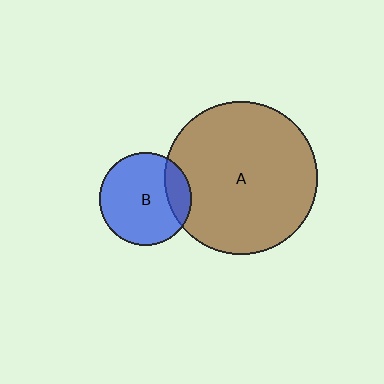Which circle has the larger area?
Circle A (brown).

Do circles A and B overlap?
Yes.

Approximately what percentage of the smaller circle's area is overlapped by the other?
Approximately 20%.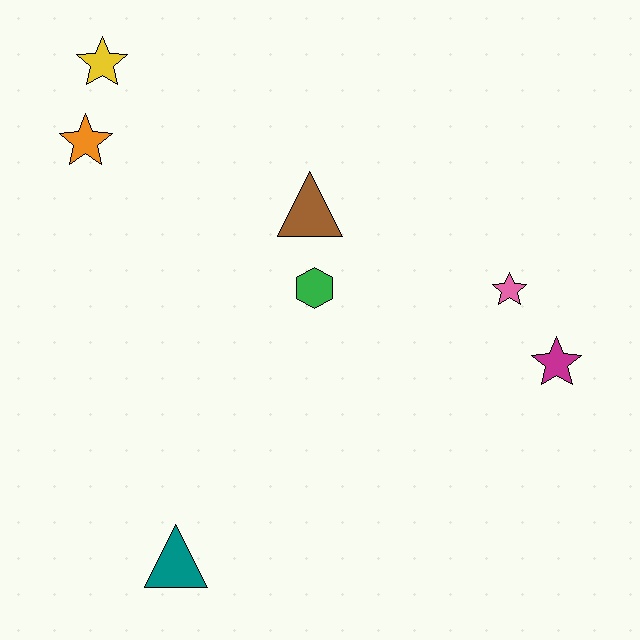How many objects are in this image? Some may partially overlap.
There are 7 objects.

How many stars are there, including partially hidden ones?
There are 4 stars.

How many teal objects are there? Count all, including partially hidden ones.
There is 1 teal object.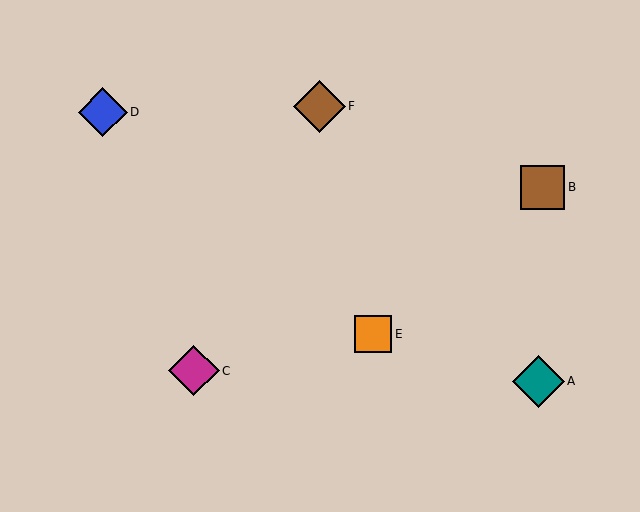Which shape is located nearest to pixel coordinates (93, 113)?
The blue diamond (labeled D) at (103, 112) is nearest to that location.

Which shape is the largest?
The teal diamond (labeled A) is the largest.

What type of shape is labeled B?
Shape B is a brown square.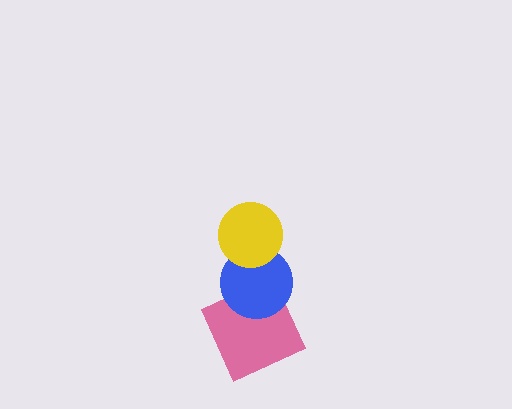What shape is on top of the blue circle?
The yellow circle is on top of the blue circle.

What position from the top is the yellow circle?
The yellow circle is 1st from the top.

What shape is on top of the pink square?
The blue circle is on top of the pink square.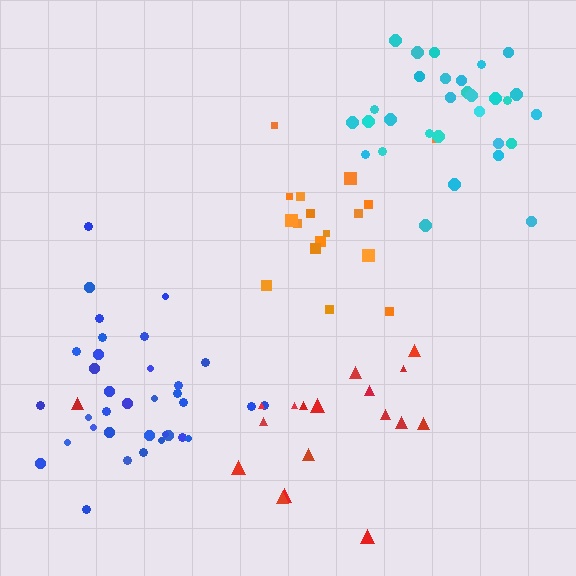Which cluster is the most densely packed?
Cyan.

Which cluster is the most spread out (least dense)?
Red.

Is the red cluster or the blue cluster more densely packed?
Blue.